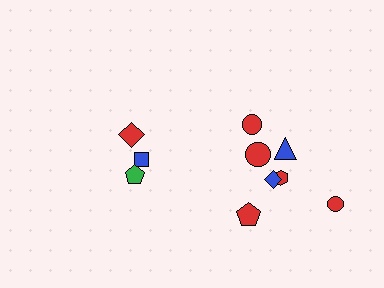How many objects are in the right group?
There are 7 objects.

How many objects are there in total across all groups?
There are 10 objects.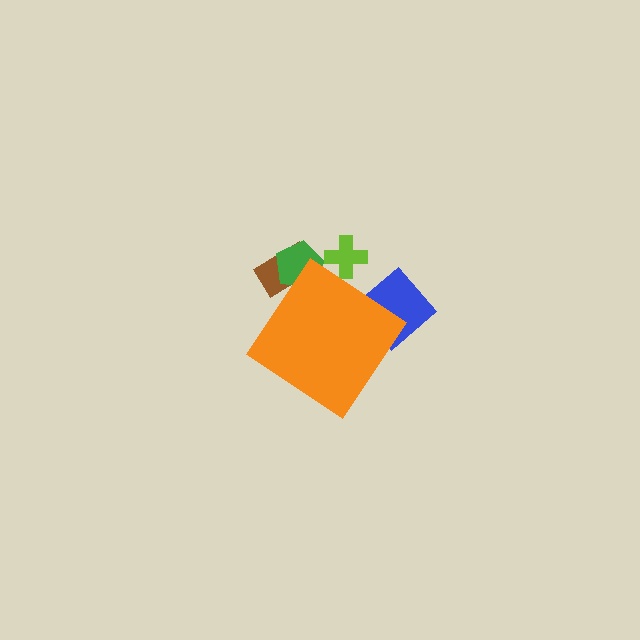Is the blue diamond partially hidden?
Yes, the blue diamond is partially hidden behind the orange diamond.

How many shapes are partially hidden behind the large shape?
4 shapes are partially hidden.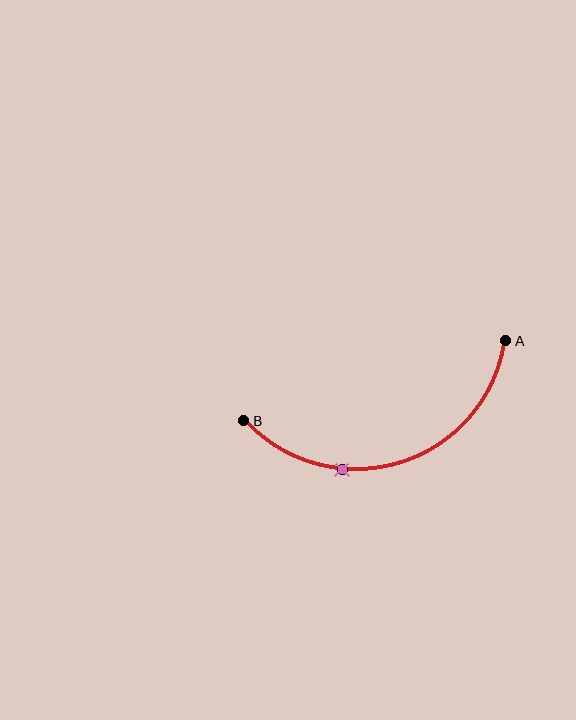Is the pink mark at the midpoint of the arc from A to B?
No. The pink mark lies on the arc but is closer to endpoint B. The arc midpoint would be at the point on the curve equidistant along the arc from both A and B.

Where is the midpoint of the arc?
The arc midpoint is the point on the curve farthest from the straight line joining A and B. It sits below that line.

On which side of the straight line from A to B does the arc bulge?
The arc bulges below the straight line connecting A and B.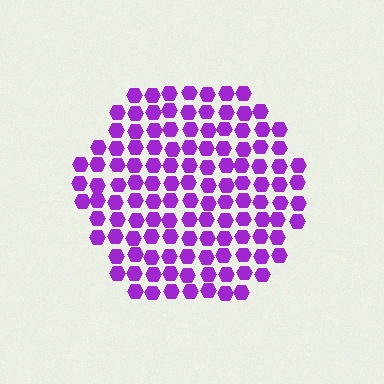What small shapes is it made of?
It is made of small hexagons.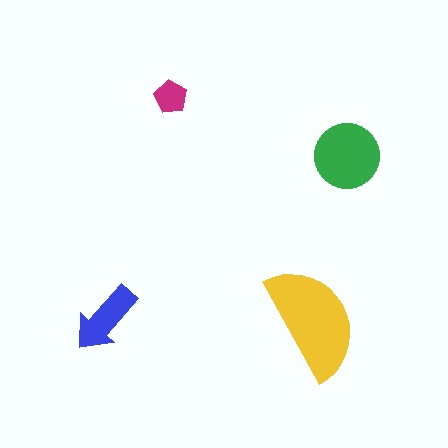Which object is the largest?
The yellow semicircle.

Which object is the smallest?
The magenta pentagon.